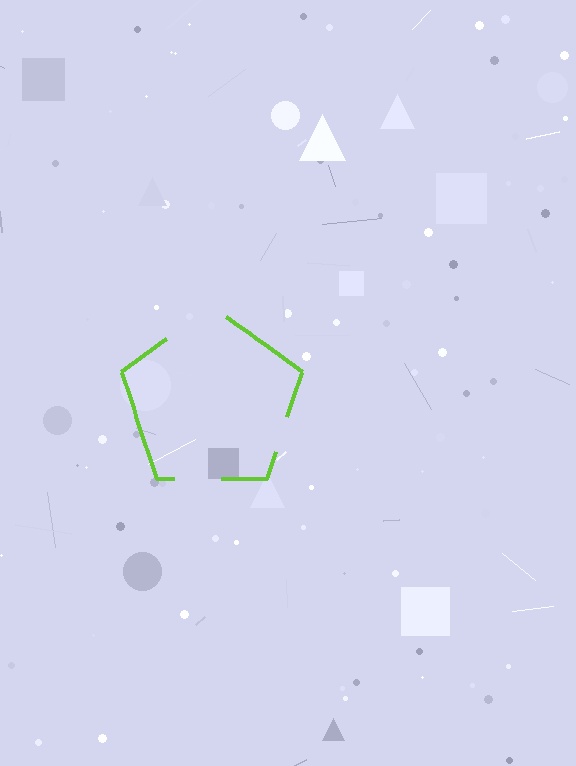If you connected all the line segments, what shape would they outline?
They would outline a pentagon.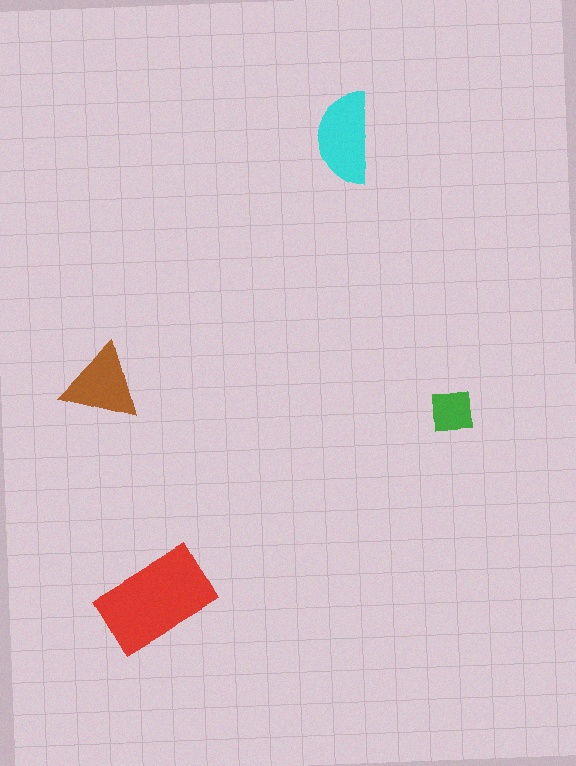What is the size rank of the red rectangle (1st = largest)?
1st.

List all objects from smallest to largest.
The green square, the brown triangle, the cyan semicircle, the red rectangle.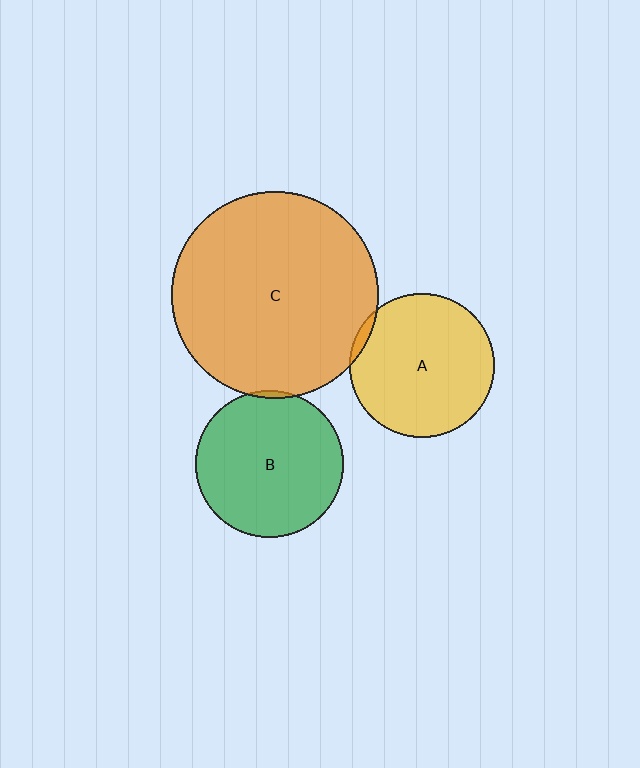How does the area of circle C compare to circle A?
Approximately 2.1 times.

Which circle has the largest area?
Circle C (orange).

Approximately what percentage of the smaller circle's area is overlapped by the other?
Approximately 5%.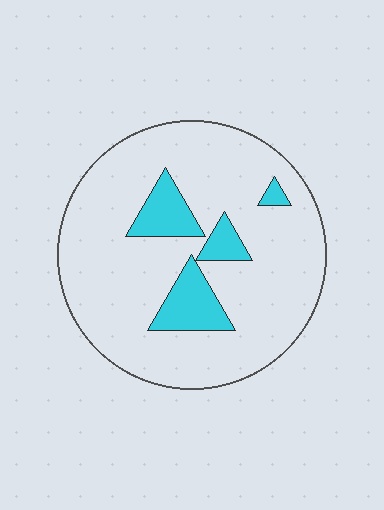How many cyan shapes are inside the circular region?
4.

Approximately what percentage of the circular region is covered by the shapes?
Approximately 15%.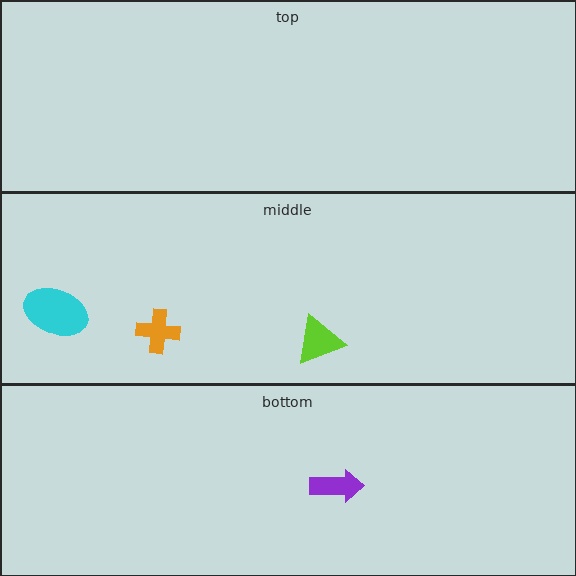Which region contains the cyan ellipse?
The middle region.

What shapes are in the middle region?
The orange cross, the lime triangle, the cyan ellipse.